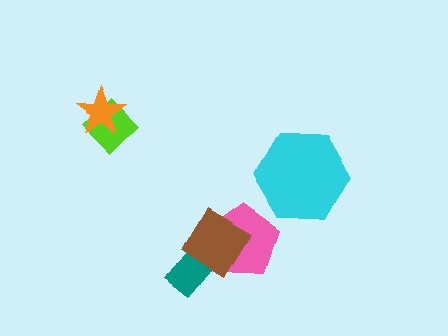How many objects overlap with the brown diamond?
2 objects overlap with the brown diamond.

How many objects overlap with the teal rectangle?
2 objects overlap with the teal rectangle.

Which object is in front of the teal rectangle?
The brown diamond is in front of the teal rectangle.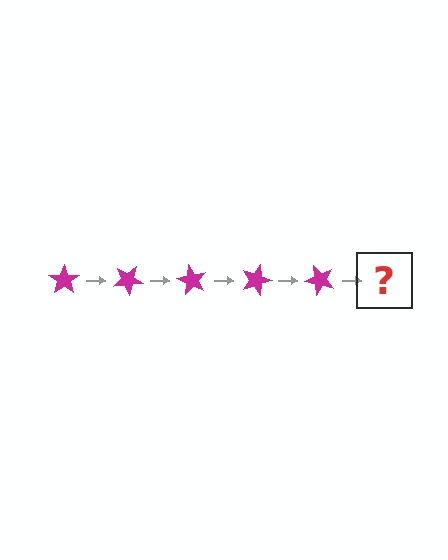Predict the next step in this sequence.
The next step is a magenta star rotated 150 degrees.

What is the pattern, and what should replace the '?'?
The pattern is that the star rotates 30 degrees each step. The '?' should be a magenta star rotated 150 degrees.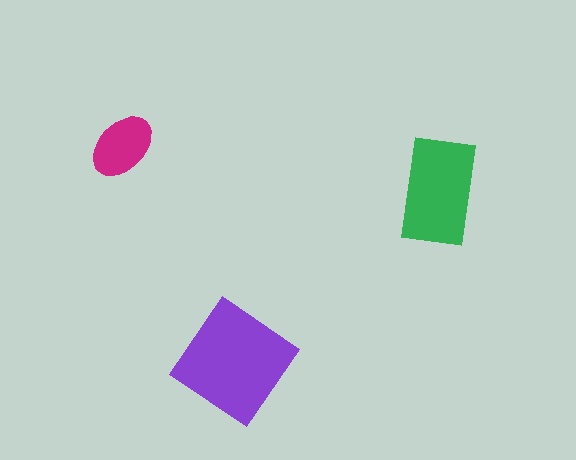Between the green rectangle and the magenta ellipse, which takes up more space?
The green rectangle.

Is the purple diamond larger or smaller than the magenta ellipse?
Larger.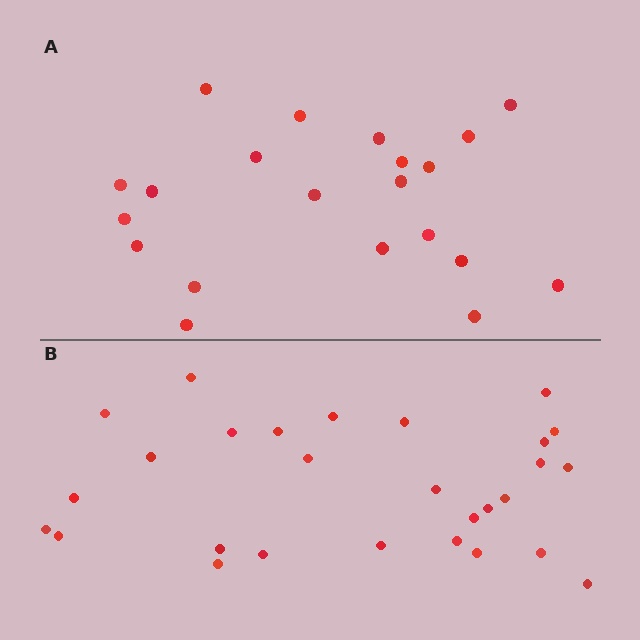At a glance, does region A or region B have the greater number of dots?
Region B (the bottom region) has more dots.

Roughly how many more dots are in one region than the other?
Region B has roughly 8 or so more dots than region A.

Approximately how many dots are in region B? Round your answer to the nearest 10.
About 30 dots. (The exact count is 28, which rounds to 30.)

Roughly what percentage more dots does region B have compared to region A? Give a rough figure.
About 35% more.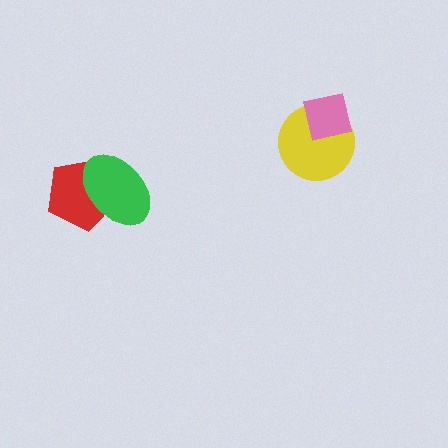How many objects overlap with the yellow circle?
1 object overlaps with the yellow circle.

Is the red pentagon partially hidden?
Yes, it is partially covered by another shape.